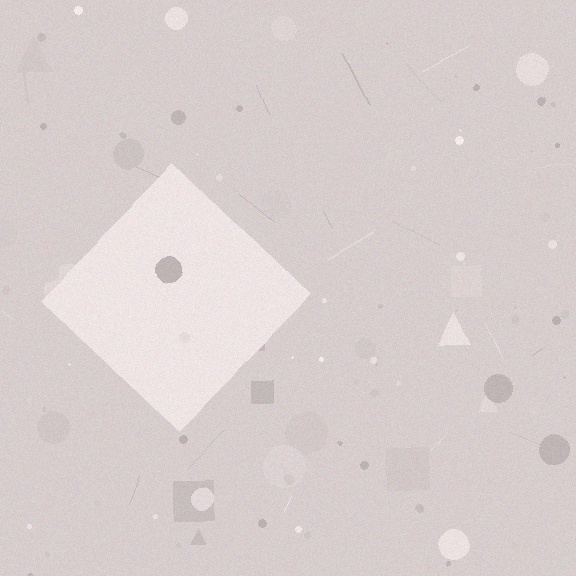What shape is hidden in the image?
A diamond is hidden in the image.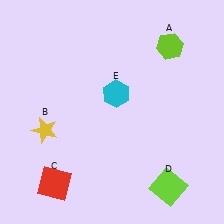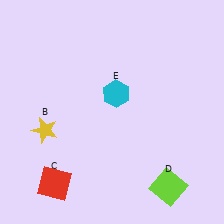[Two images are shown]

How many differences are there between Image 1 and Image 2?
There is 1 difference between the two images.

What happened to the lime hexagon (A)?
The lime hexagon (A) was removed in Image 2. It was in the top-right area of Image 1.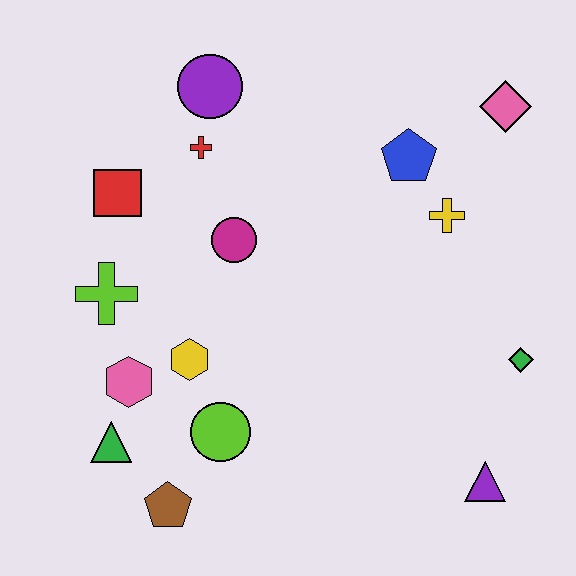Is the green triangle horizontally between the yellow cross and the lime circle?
No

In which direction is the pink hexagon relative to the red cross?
The pink hexagon is below the red cross.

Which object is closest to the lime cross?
The pink hexagon is closest to the lime cross.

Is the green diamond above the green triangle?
Yes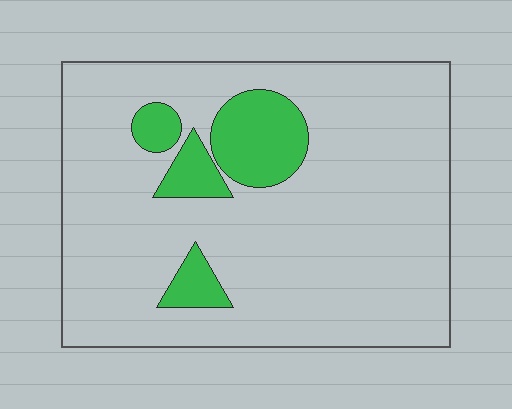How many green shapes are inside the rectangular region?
4.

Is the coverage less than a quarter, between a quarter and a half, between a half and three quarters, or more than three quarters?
Less than a quarter.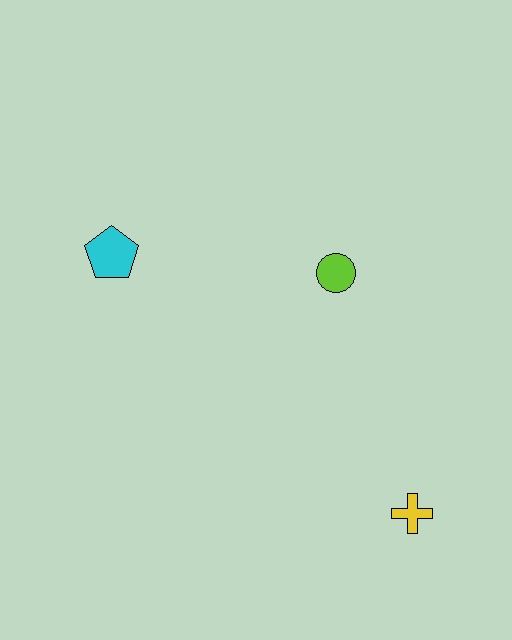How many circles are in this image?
There is 1 circle.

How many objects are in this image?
There are 3 objects.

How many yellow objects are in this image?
There is 1 yellow object.